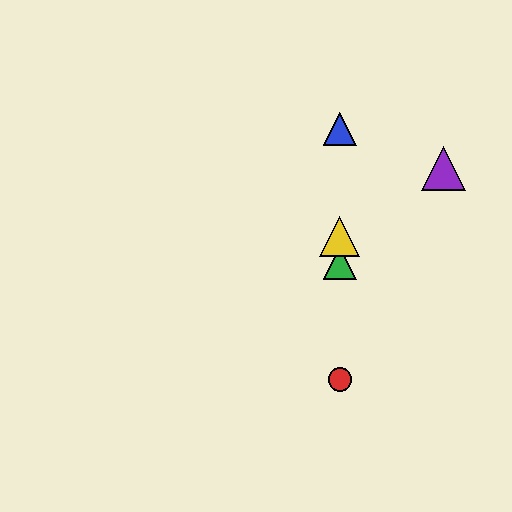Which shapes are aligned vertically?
The red circle, the blue triangle, the green triangle, the yellow triangle are aligned vertically.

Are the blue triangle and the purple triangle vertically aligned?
No, the blue triangle is at x≈340 and the purple triangle is at x≈443.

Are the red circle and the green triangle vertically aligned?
Yes, both are at x≈340.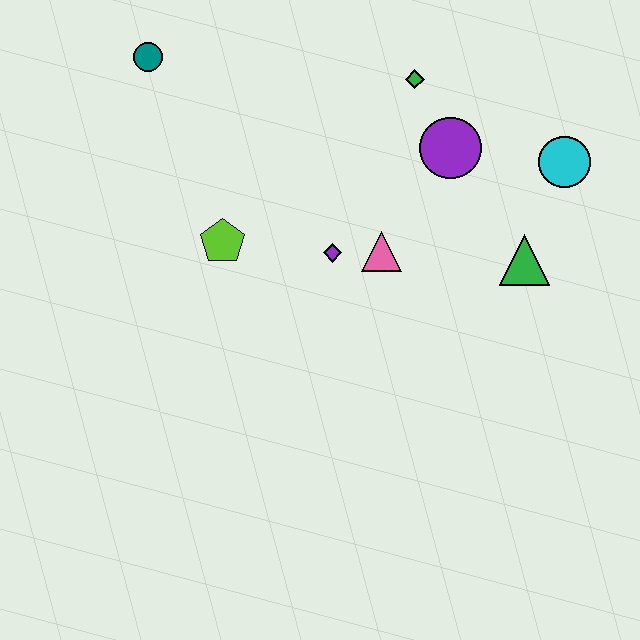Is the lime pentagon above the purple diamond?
Yes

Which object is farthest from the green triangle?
The teal circle is farthest from the green triangle.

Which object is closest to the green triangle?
The cyan circle is closest to the green triangle.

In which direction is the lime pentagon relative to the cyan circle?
The lime pentagon is to the left of the cyan circle.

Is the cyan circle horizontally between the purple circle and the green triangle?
No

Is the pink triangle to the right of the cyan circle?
No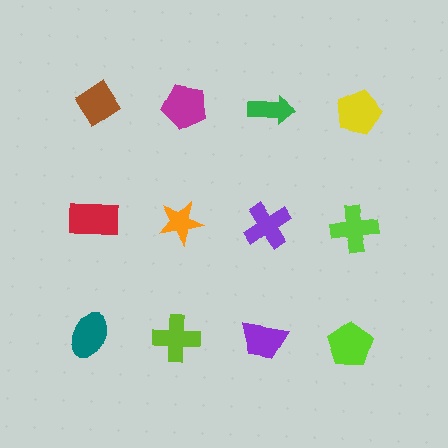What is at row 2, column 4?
A lime cross.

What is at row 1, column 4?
A yellow pentagon.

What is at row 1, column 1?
A brown diamond.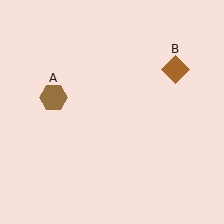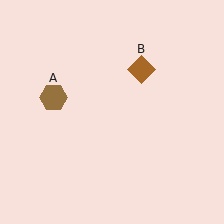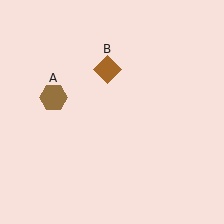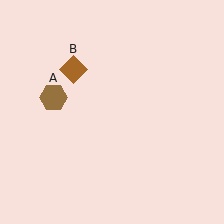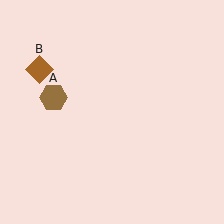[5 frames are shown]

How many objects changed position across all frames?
1 object changed position: brown diamond (object B).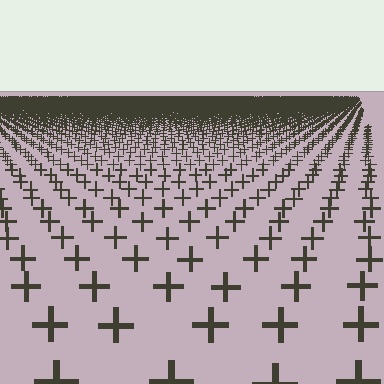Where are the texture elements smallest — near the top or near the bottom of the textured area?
Near the top.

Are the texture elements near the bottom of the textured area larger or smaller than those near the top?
Larger. Near the bottom, elements are closer to the viewer and appear at a bigger on-screen size.